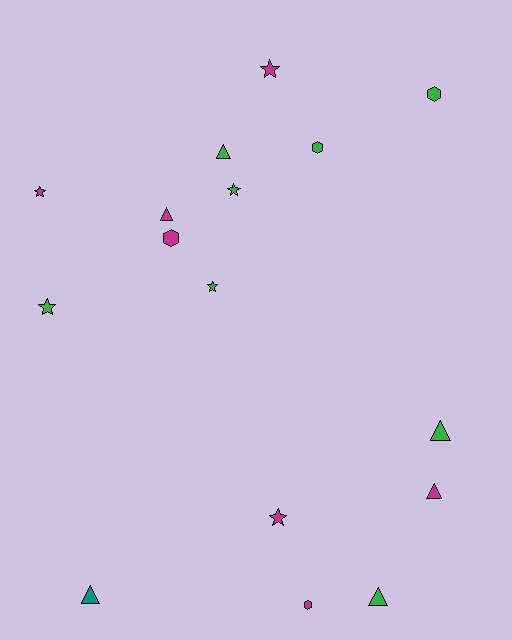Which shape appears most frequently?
Star, with 6 objects.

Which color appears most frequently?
Green, with 8 objects.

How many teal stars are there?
There are no teal stars.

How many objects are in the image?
There are 16 objects.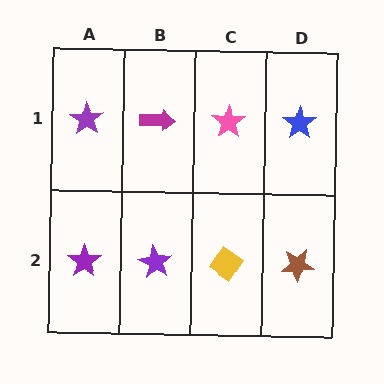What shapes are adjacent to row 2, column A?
A purple star (row 1, column A), a purple star (row 2, column B).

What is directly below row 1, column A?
A purple star.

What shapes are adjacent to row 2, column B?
A magenta arrow (row 1, column B), a purple star (row 2, column A), a yellow diamond (row 2, column C).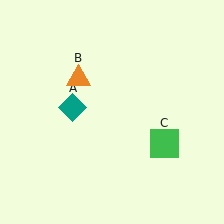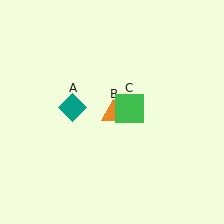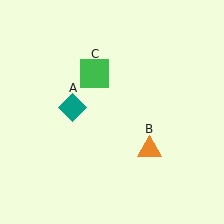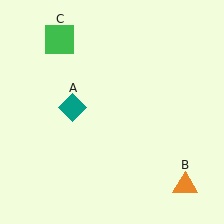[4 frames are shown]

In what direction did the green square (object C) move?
The green square (object C) moved up and to the left.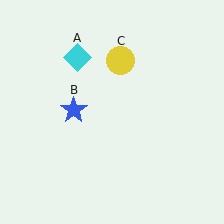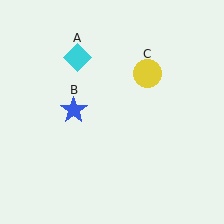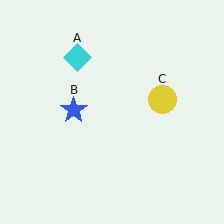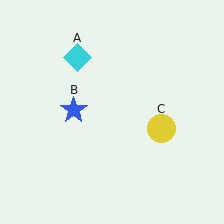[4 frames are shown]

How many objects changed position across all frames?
1 object changed position: yellow circle (object C).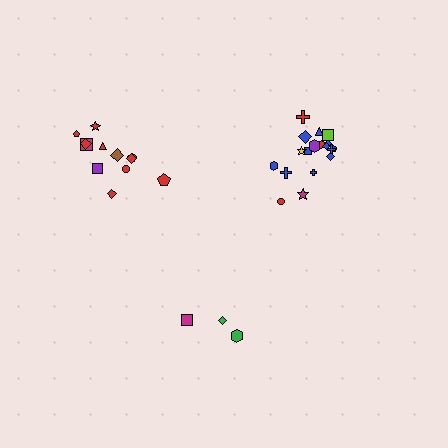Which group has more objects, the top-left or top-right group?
The top-right group.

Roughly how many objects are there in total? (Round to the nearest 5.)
Roughly 35 objects in total.